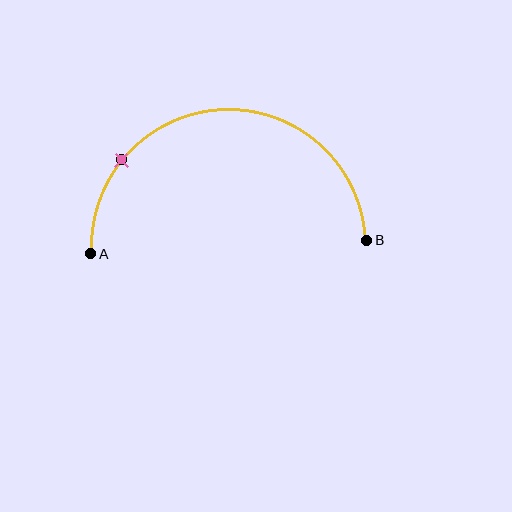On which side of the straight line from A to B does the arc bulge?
The arc bulges above the straight line connecting A and B.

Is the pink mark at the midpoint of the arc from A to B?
No. The pink mark lies on the arc but is closer to endpoint A. The arc midpoint would be at the point on the curve equidistant along the arc from both A and B.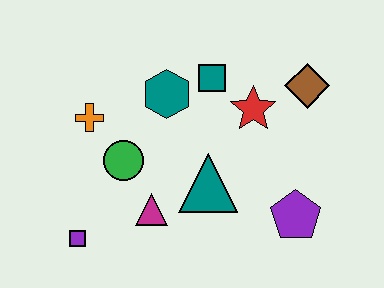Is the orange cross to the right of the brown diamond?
No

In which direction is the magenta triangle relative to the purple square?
The magenta triangle is to the right of the purple square.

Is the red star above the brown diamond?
No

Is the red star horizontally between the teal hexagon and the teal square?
No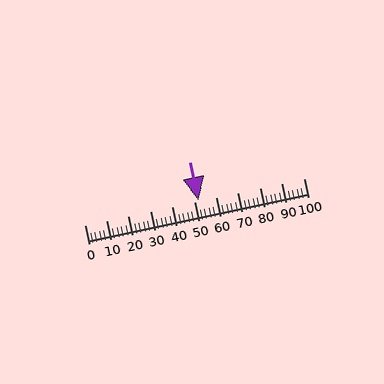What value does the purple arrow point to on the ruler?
The purple arrow points to approximately 52.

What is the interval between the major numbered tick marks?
The major tick marks are spaced 10 units apart.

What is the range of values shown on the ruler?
The ruler shows values from 0 to 100.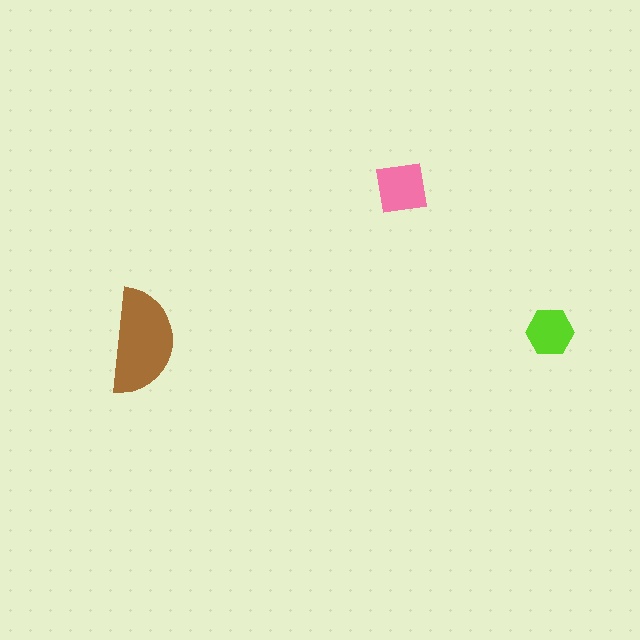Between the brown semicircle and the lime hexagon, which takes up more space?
The brown semicircle.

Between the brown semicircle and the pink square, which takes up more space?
The brown semicircle.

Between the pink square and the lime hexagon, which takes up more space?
The pink square.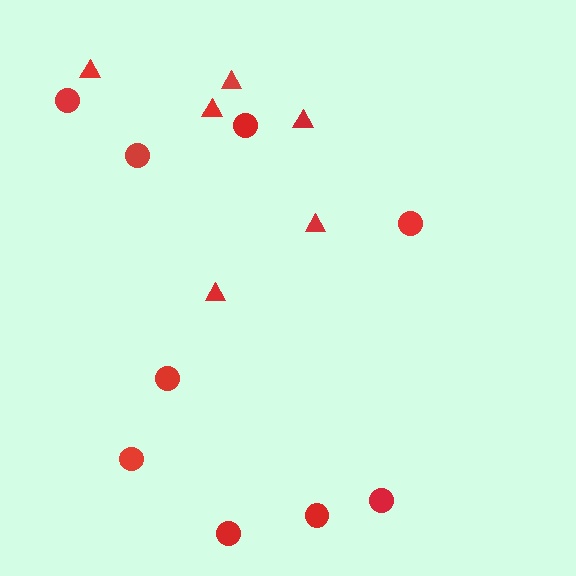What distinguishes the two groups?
There are 2 groups: one group of circles (9) and one group of triangles (6).